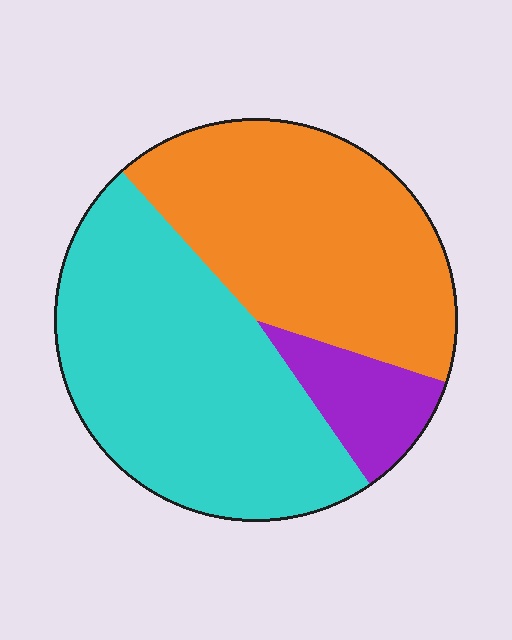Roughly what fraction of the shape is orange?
Orange takes up about two fifths (2/5) of the shape.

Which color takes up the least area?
Purple, at roughly 10%.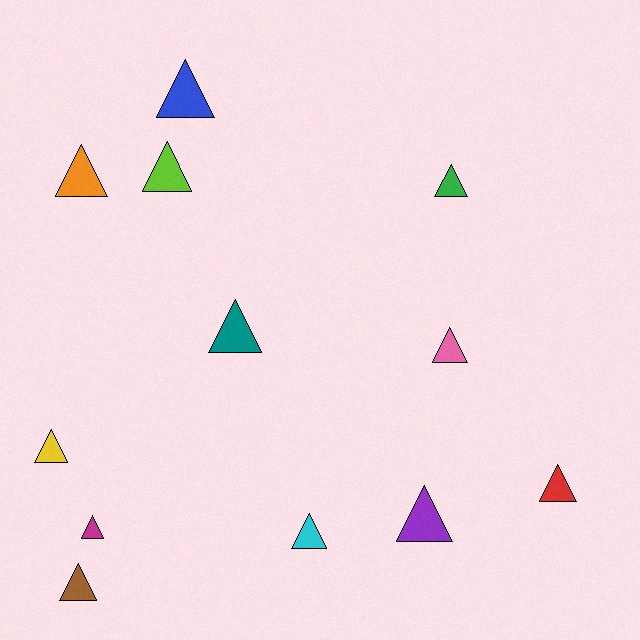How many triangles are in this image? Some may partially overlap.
There are 12 triangles.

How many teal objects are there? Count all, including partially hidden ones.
There is 1 teal object.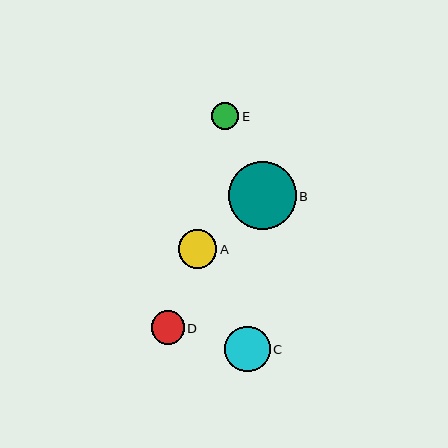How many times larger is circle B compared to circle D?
Circle B is approximately 2.0 times the size of circle D.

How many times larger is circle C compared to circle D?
Circle C is approximately 1.4 times the size of circle D.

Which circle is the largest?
Circle B is the largest with a size of approximately 68 pixels.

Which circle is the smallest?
Circle E is the smallest with a size of approximately 27 pixels.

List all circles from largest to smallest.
From largest to smallest: B, C, A, D, E.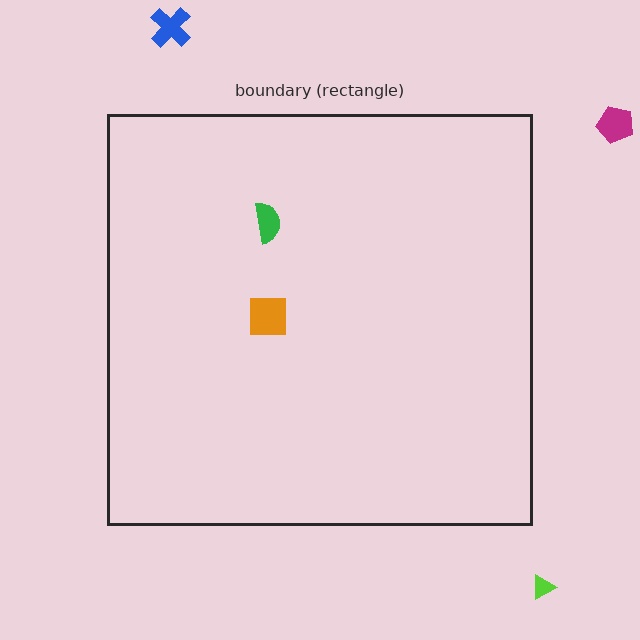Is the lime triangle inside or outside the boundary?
Outside.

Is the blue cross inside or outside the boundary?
Outside.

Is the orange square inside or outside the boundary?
Inside.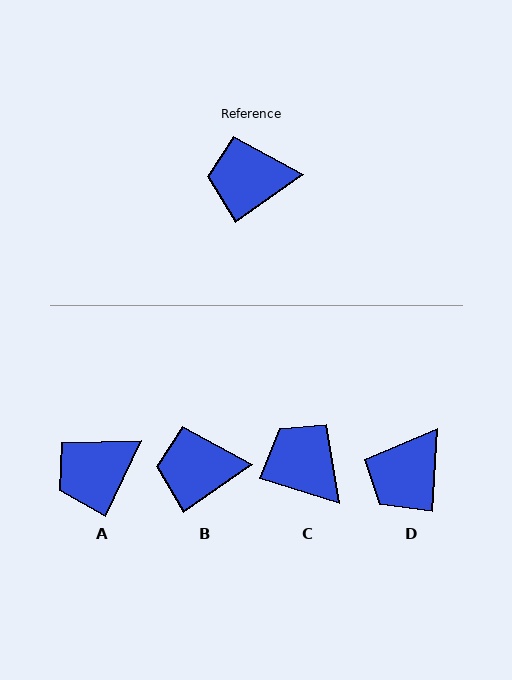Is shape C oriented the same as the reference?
No, it is off by about 52 degrees.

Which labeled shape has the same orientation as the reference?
B.